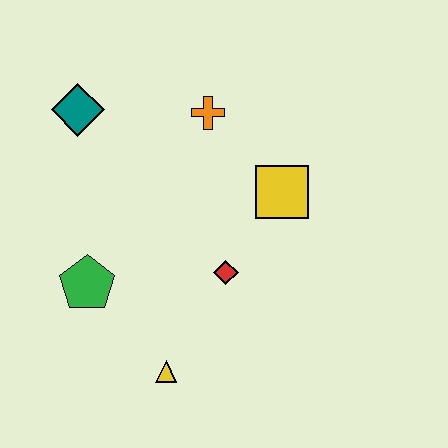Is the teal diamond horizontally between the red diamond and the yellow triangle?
No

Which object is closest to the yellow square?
The red diamond is closest to the yellow square.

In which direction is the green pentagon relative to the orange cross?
The green pentagon is below the orange cross.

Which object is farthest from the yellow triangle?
The teal diamond is farthest from the yellow triangle.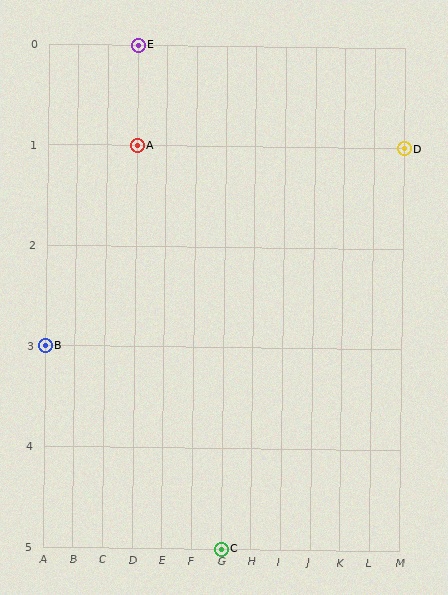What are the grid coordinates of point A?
Point A is at grid coordinates (D, 1).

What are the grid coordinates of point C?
Point C is at grid coordinates (G, 5).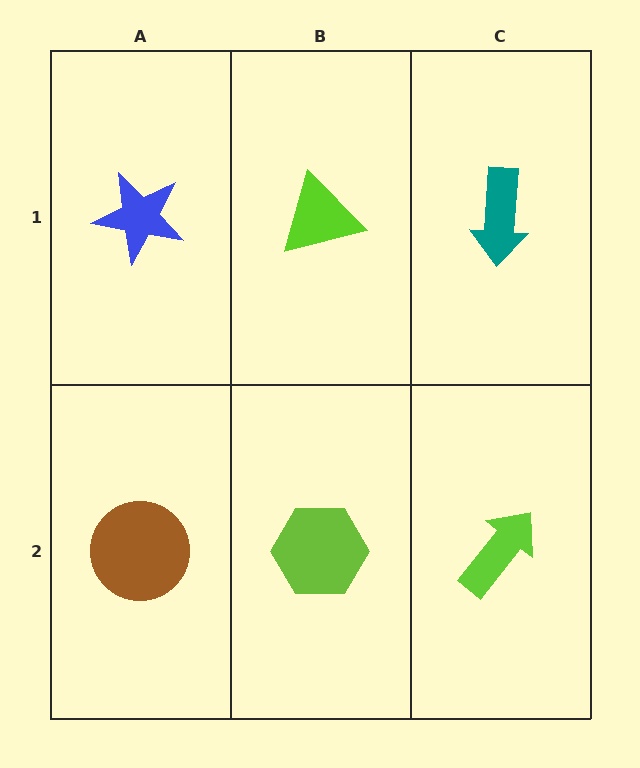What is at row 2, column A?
A brown circle.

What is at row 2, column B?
A lime hexagon.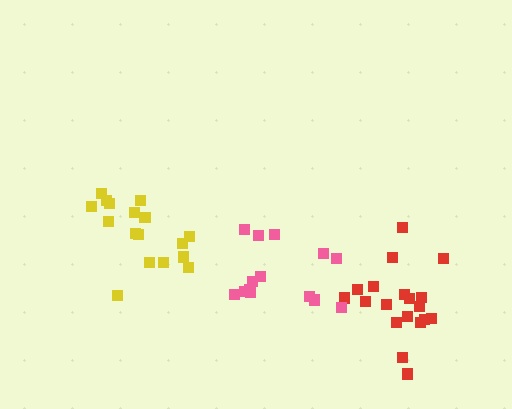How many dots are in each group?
Group 1: 19 dots, Group 2: 17 dots, Group 3: 14 dots (50 total).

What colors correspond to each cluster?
The clusters are colored: red, yellow, pink.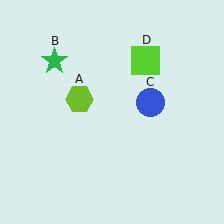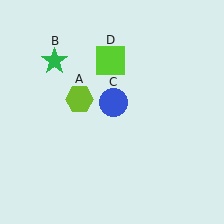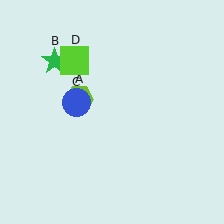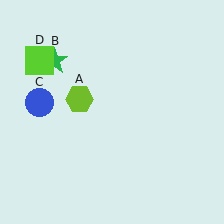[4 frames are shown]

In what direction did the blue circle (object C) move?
The blue circle (object C) moved left.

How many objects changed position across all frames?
2 objects changed position: blue circle (object C), lime square (object D).